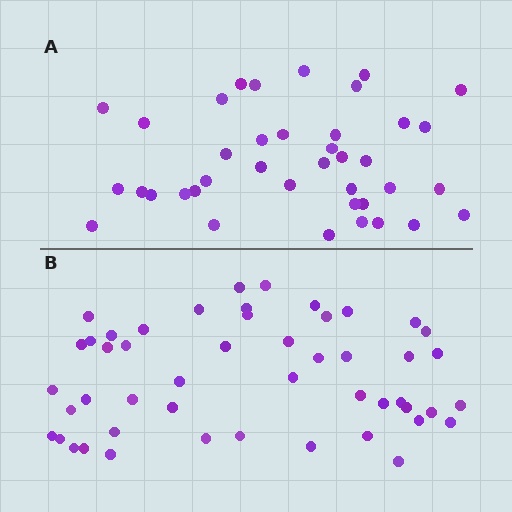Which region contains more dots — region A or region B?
Region B (the bottom region) has more dots.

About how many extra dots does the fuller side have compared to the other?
Region B has roughly 10 or so more dots than region A.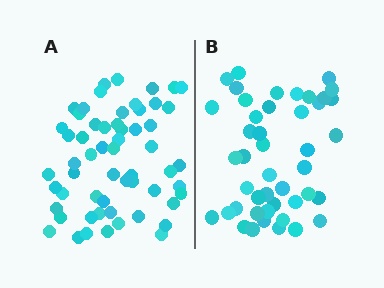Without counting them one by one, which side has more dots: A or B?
Region A (the left region) has more dots.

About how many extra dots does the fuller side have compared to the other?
Region A has approximately 15 more dots than region B.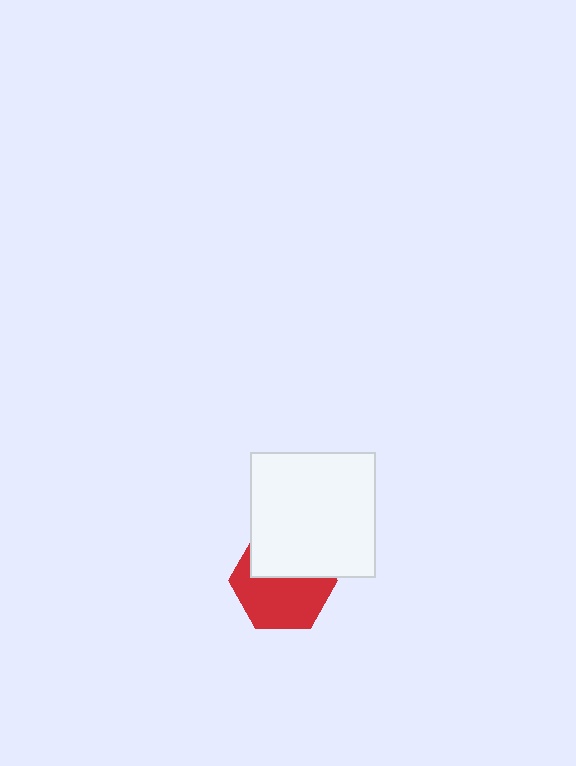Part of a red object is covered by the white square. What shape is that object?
It is a hexagon.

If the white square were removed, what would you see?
You would see the complete red hexagon.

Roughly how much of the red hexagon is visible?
About half of it is visible (roughly 59%).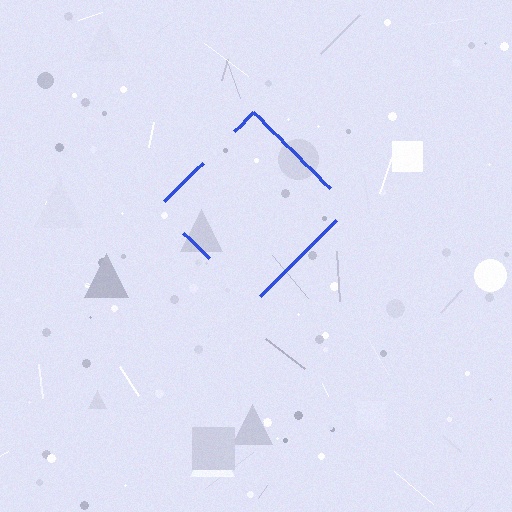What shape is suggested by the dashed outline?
The dashed outline suggests a diamond.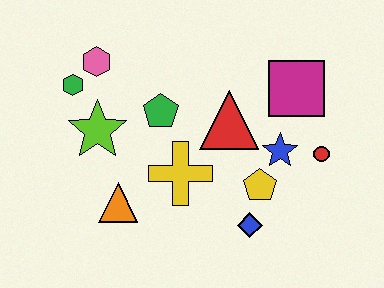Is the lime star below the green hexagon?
Yes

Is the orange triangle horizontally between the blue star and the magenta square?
No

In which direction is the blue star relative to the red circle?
The blue star is to the left of the red circle.